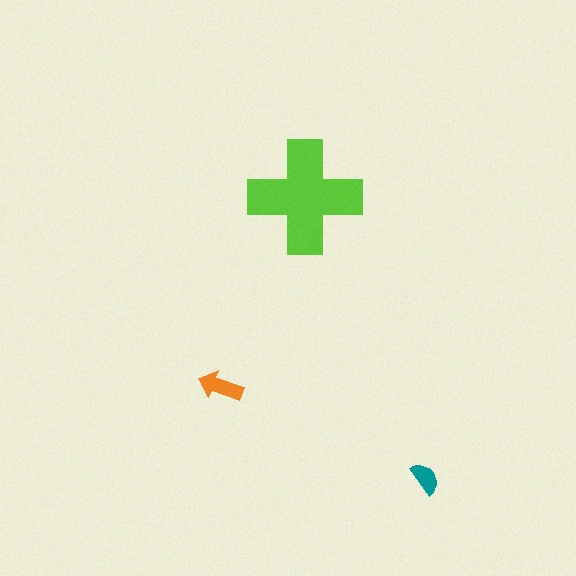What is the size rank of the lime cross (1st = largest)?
1st.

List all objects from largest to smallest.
The lime cross, the orange arrow, the teal semicircle.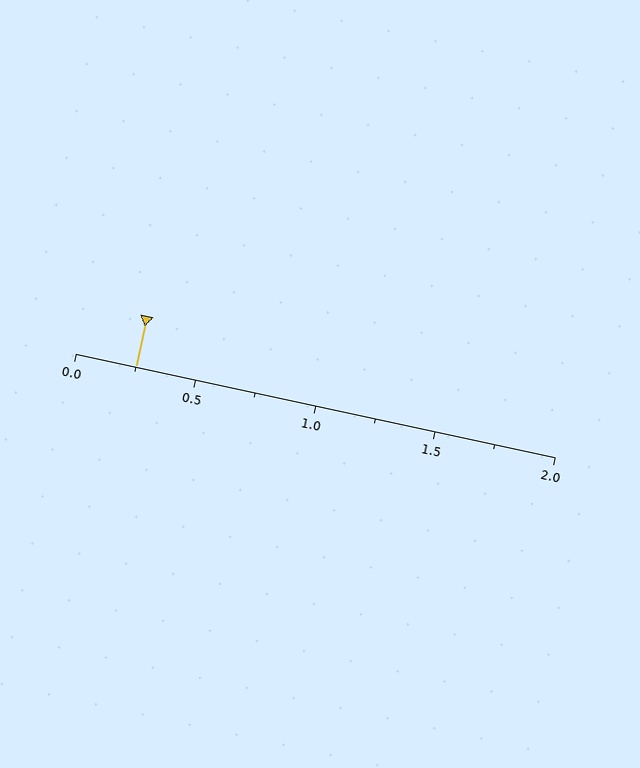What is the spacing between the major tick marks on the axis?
The major ticks are spaced 0.5 apart.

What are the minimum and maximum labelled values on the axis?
The axis runs from 0.0 to 2.0.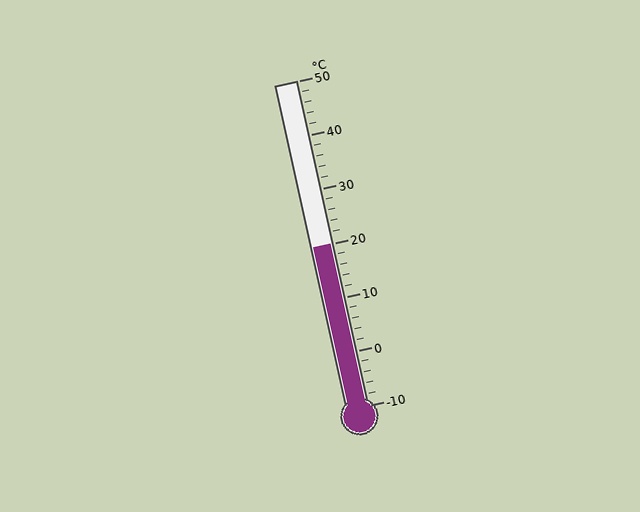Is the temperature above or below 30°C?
The temperature is below 30°C.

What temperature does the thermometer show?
The thermometer shows approximately 20°C.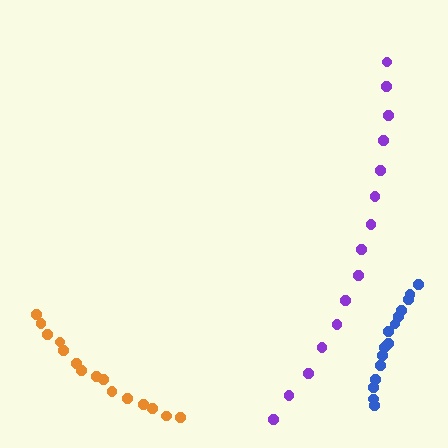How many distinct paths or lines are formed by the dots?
There are 3 distinct paths.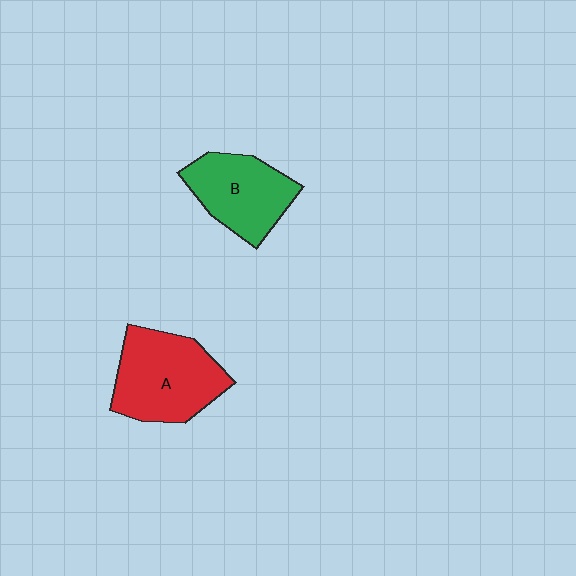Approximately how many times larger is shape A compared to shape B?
Approximately 1.2 times.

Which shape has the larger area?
Shape A (red).